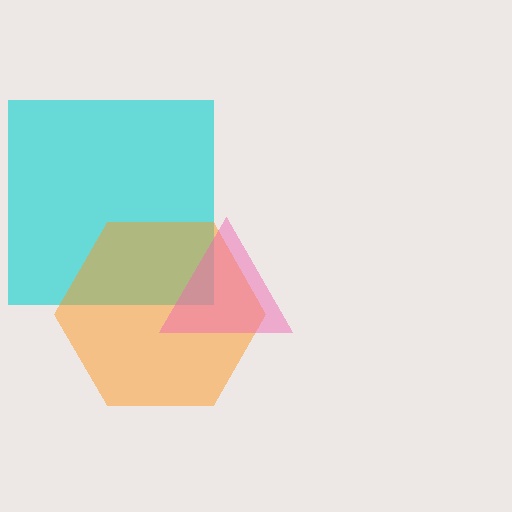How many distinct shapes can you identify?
There are 3 distinct shapes: a cyan square, an orange hexagon, a pink triangle.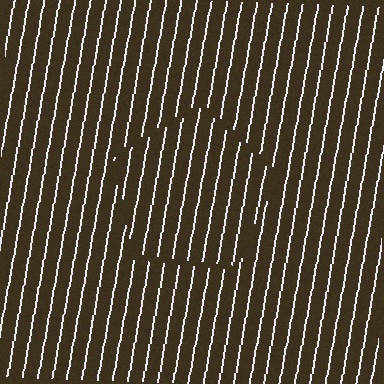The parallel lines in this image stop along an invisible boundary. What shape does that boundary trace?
An illusory pentagon. The interior of the shape contains the same grating, shifted by half a period — the contour is defined by the phase discontinuity where line-ends from the inner and outer gratings abut.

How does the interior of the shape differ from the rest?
The interior of the shape contains the same grating, shifted by half a period — the contour is defined by the phase discontinuity where line-ends from the inner and outer gratings abut.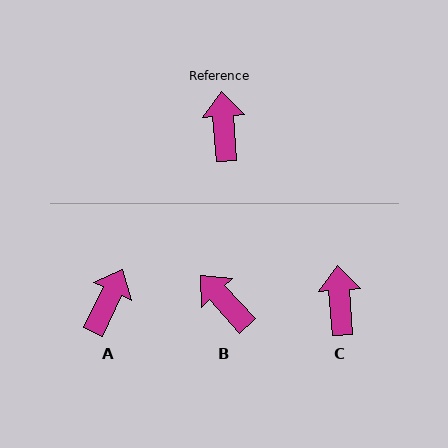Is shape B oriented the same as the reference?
No, it is off by about 39 degrees.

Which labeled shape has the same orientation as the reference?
C.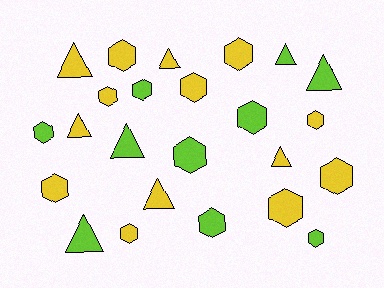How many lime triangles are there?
There are 4 lime triangles.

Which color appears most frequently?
Yellow, with 14 objects.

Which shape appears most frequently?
Hexagon, with 15 objects.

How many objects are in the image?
There are 24 objects.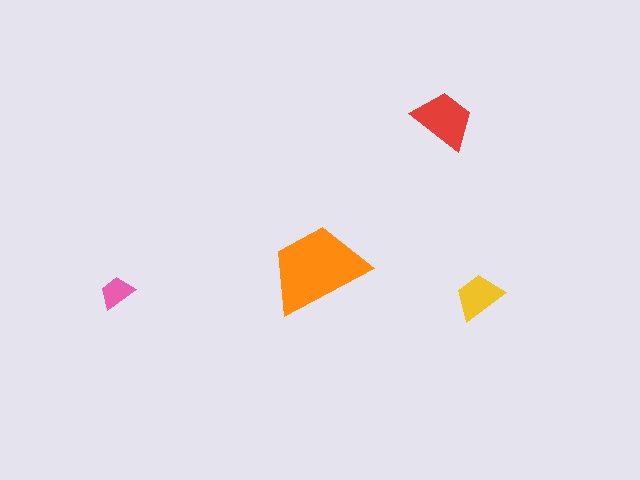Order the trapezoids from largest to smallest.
the orange one, the red one, the yellow one, the pink one.